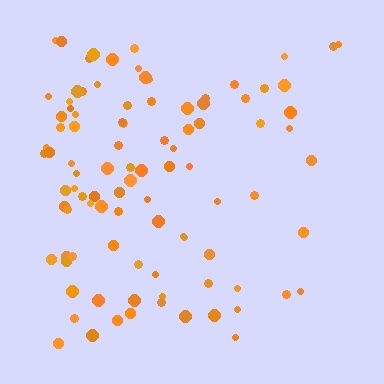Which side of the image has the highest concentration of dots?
The left.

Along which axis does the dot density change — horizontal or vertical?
Horizontal.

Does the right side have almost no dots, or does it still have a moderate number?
Still a moderate number, just noticeably fewer than the left.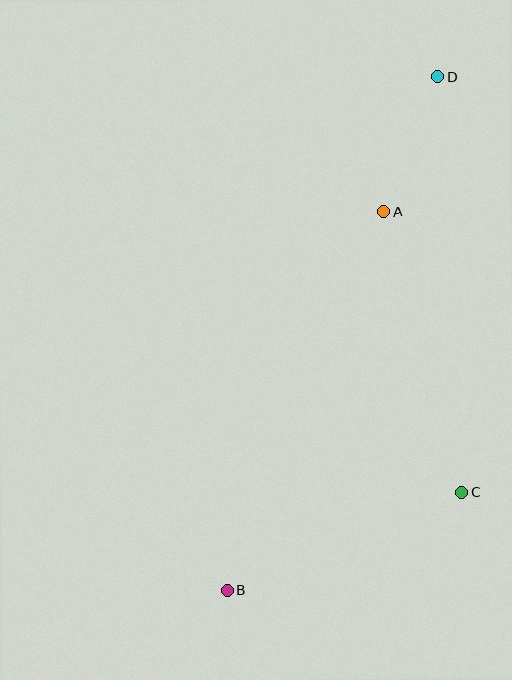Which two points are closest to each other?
Points A and D are closest to each other.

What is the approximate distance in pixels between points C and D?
The distance between C and D is approximately 416 pixels.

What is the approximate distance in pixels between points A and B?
The distance between A and B is approximately 410 pixels.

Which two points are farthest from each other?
Points B and D are farthest from each other.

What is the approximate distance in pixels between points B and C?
The distance between B and C is approximately 254 pixels.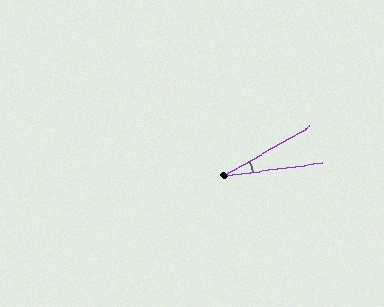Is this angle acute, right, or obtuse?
It is acute.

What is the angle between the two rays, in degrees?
Approximately 22 degrees.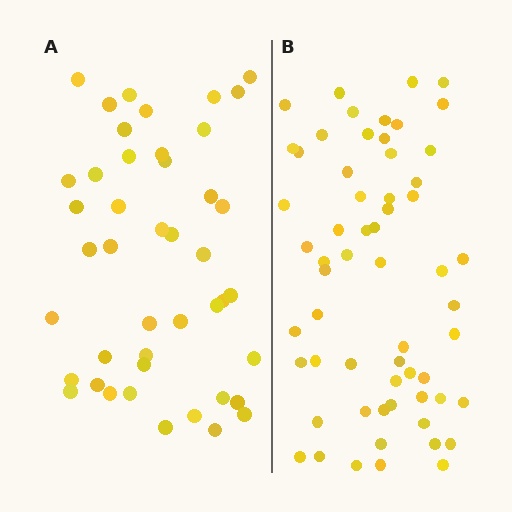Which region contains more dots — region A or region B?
Region B (the right region) has more dots.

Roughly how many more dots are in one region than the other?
Region B has approximately 15 more dots than region A.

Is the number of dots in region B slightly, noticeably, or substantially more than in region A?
Region B has noticeably more, but not dramatically so. The ratio is roughly 1.4 to 1.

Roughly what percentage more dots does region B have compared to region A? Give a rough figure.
About 35% more.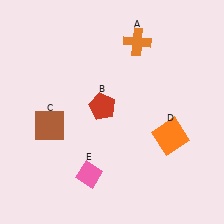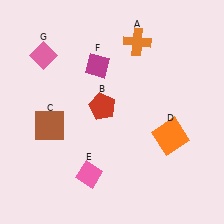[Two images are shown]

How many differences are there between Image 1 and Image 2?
There are 2 differences between the two images.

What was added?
A magenta diamond (F), a pink diamond (G) were added in Image 2.